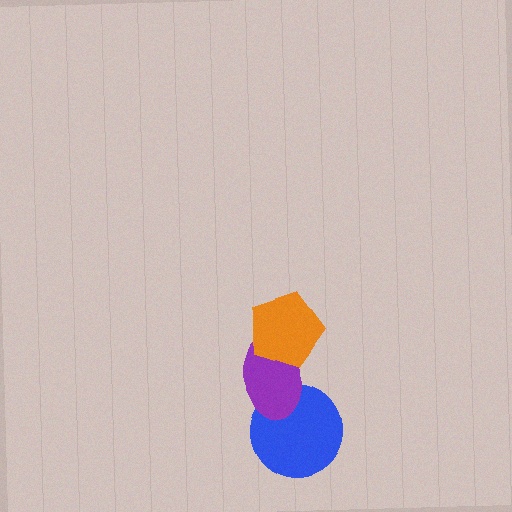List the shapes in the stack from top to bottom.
From top to bottom: the orange pentagon, the purple ellipse, the blue circle.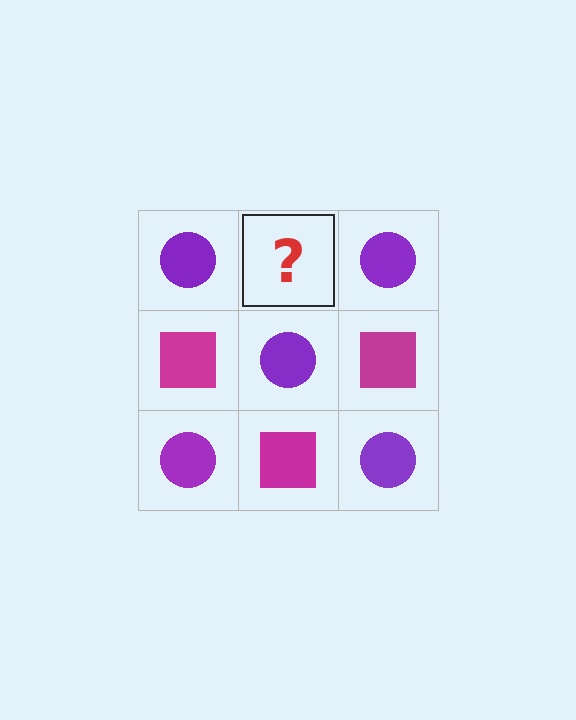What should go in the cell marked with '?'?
The missing cell should contain a magenta square.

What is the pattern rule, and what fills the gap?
The rule is that it alternates purple circle and magenta square in a checkerboard pattern. The gap should be filled with a magenta square.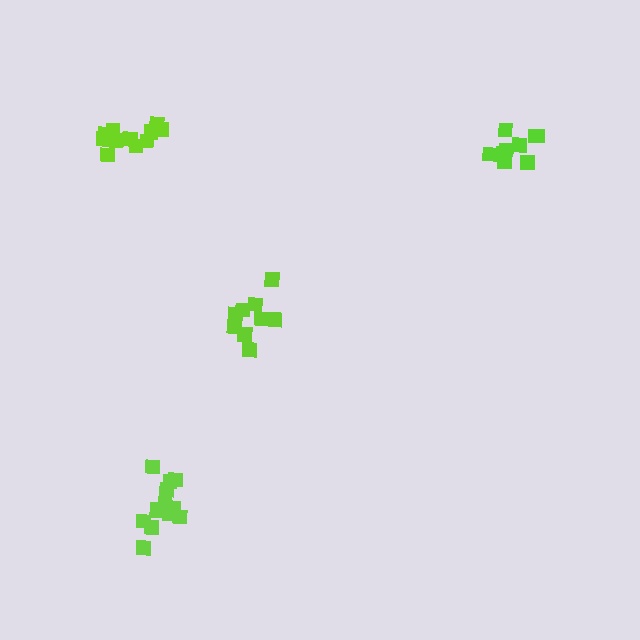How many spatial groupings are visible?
There are 4 spatial groupings.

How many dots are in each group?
Group 1: 10 dots, Group 2: 9 dots, Group 3: 13 dots, Group 4: 12 dots (44 total).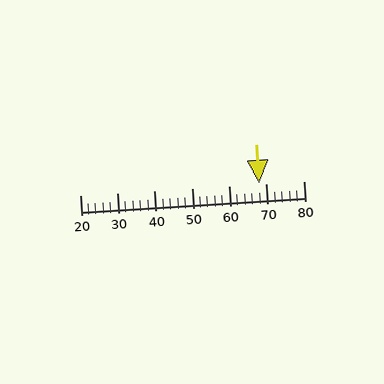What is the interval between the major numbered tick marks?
The major tick marks are spaced 10 units apart.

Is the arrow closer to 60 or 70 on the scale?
The arrow is closer to 70.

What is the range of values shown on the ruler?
The ruler shows values from 20 to 80.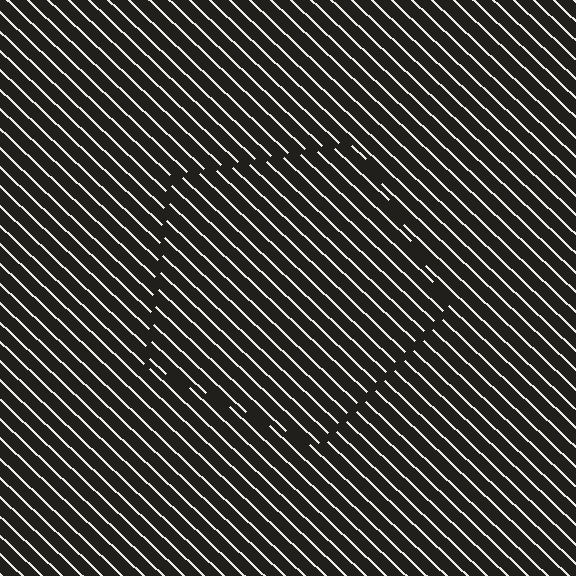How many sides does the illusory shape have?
5 sides — the line-ends trace a pentagon.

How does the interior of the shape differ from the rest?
The interior of the shape contains the same grating, shifted by half a period — the contour is defined by the phase discontinuity where line-ends from the inner and outer gratings abut.